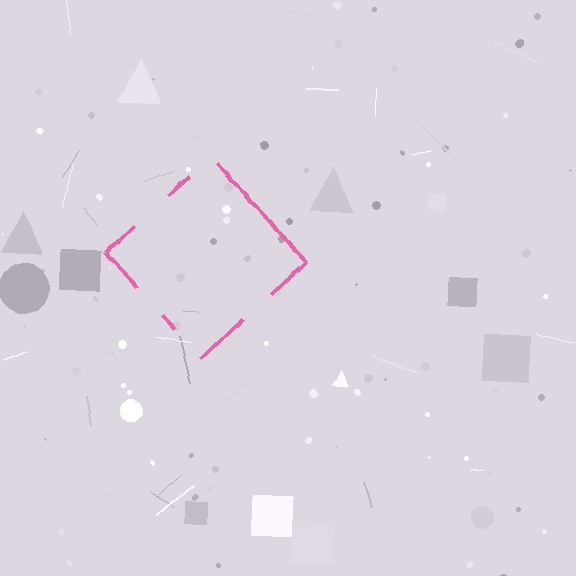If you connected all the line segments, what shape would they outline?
They would outline a diamond.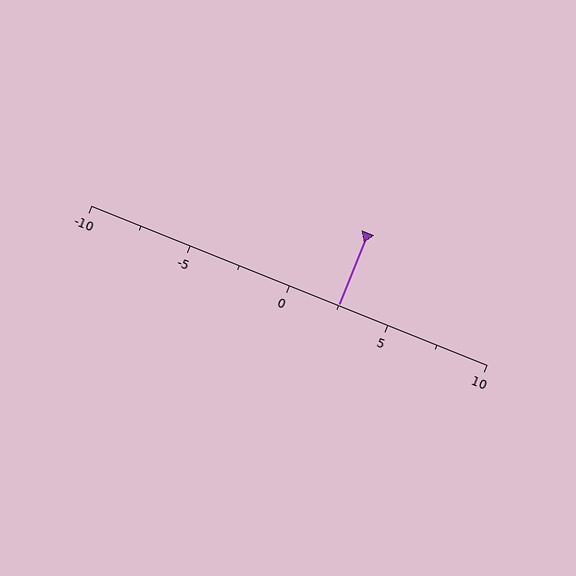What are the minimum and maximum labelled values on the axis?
The axis runs from -10 to 10.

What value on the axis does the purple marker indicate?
The marker indicates approximately 2.5.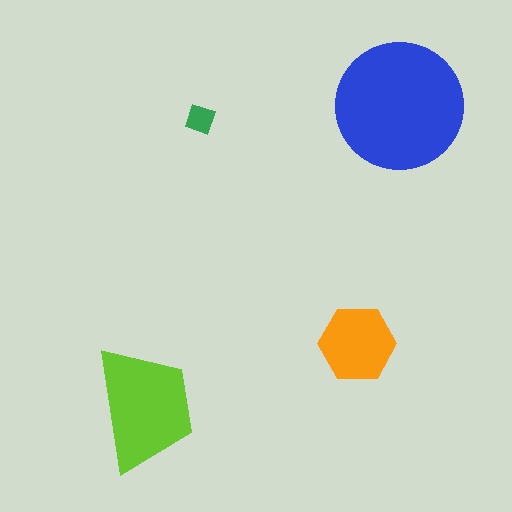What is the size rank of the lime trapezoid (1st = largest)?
2nd.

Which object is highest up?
The blue circle is topmost.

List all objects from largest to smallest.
The blue circle, the lime trapezoid, the orange hexagon, the green diamond.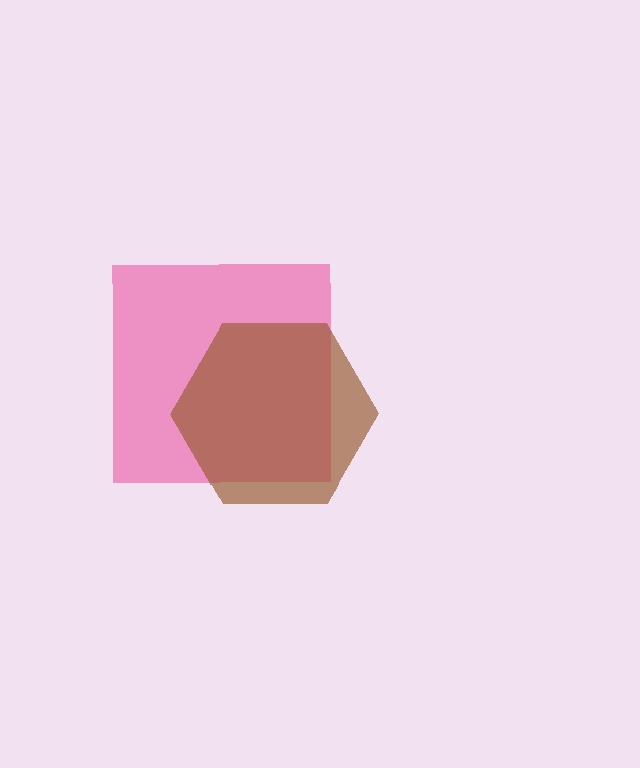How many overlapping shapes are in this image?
There are 2 overlapping shapes in the image.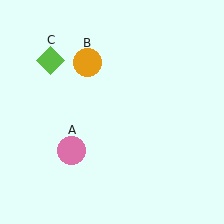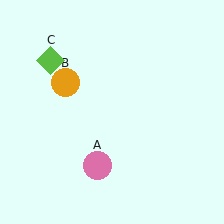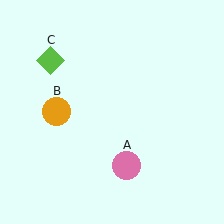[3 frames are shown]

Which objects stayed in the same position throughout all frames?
Lime diamond (object C) remained stationary.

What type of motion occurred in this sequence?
The pink circle (object A), orange circle (object B) rotated counterclockwise around the center of the scene.